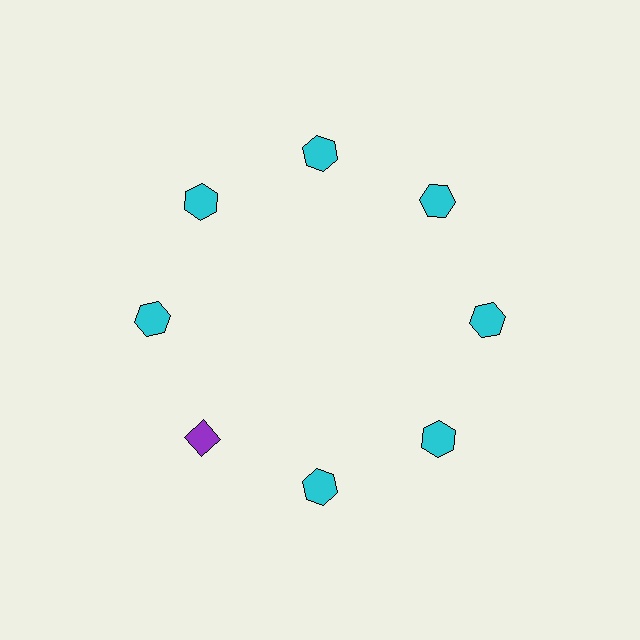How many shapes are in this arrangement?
There are 8 shapes arranged in a ring pattern.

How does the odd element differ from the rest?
It differs in both color (purple instead of cyan) and shape (diamond instead of hexagon).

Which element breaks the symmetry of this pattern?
The purple diamond at roughly the 8 o'clock position breaks the symmetry. All other shapes are cyan hexagons.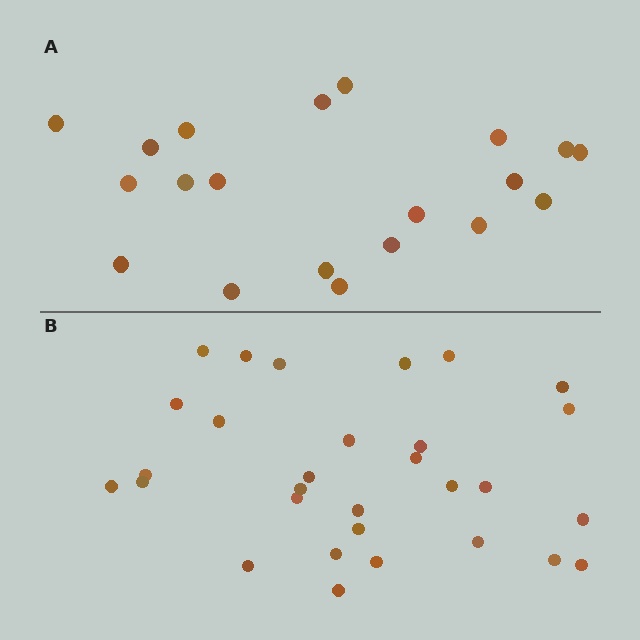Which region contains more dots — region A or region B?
Region B (the bottom region) has more dots.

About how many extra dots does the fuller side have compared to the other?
Region B has roughly 10 or so more dots than region A.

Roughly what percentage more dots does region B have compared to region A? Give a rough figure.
About 50% more.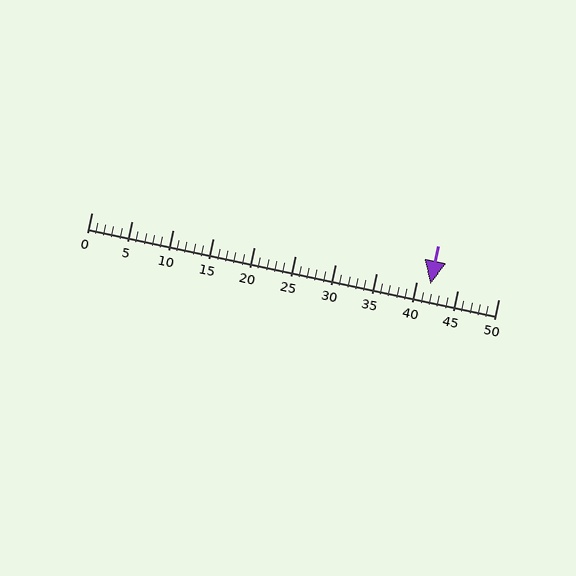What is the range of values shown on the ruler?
The ruler shows values from 0 to 50.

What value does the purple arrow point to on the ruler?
The purple arrow points to approximately 42.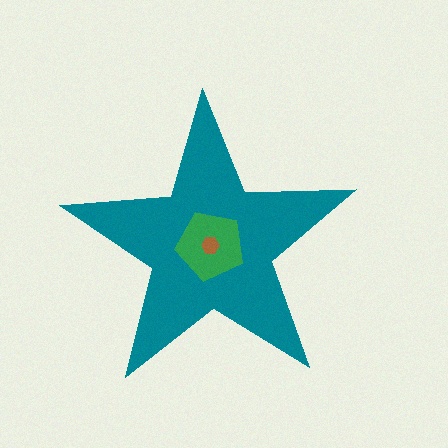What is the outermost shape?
The teal star.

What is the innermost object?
The brown hexagon.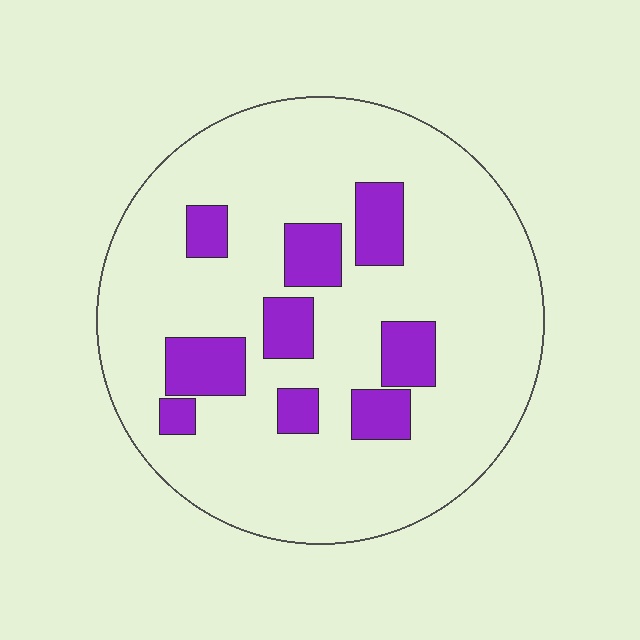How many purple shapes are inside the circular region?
9.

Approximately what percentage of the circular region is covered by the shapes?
Approximately 20%.